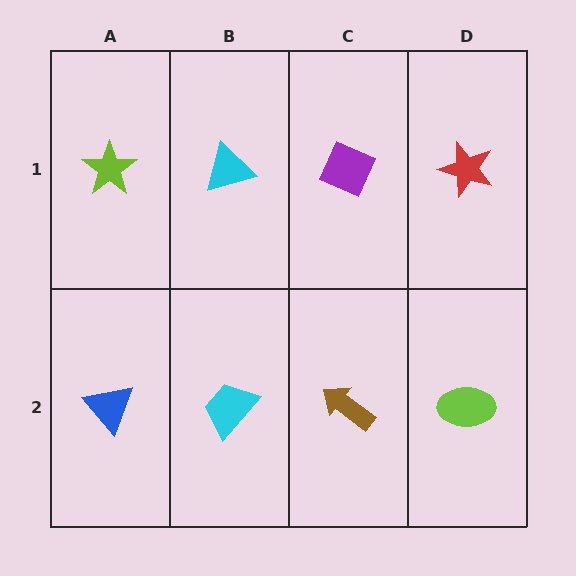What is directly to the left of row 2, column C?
A cyan trapezoid.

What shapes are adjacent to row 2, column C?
A purple diamond (row 1, column C), a cyan trapezoid (row 2, column B), a lime ellipse (row 2, column D).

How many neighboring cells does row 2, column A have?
2.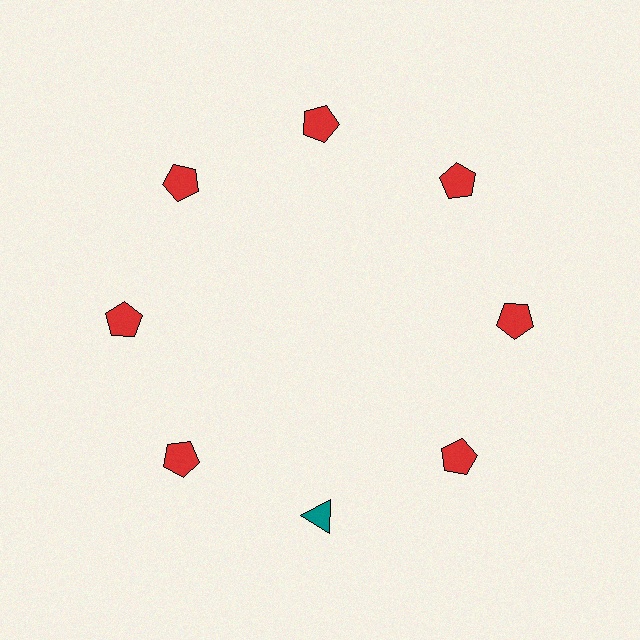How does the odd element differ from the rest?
It differs in both color (teal instead of red) and shape (triangle instead of pentagon).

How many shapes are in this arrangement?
There are 8 shapes arranged in a ring pattern.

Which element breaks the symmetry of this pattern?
The teal triangle at roughly the 6 o'clock position breaks the symmetry. All other shapes are red pentagons.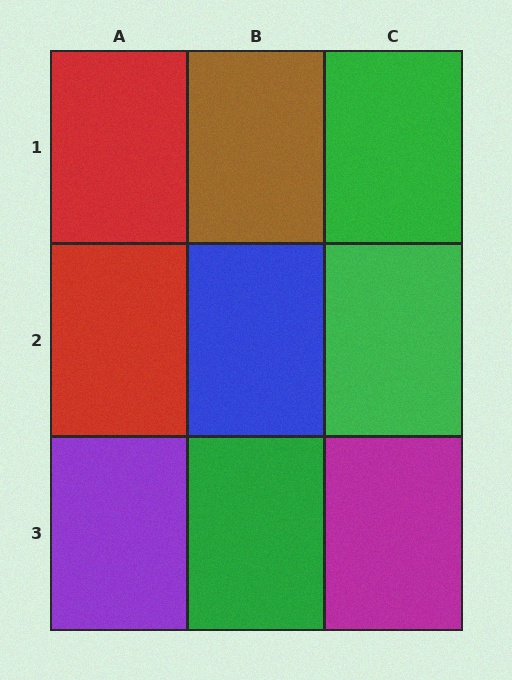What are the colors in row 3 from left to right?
Purple, green, magenta.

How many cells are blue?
1 cell is blue.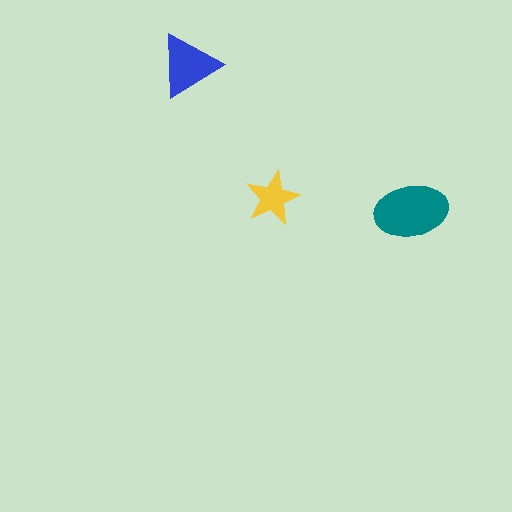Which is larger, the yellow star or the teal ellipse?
The teal ellipse.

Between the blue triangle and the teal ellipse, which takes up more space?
The teal ellipse.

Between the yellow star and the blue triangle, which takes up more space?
The blue triangle.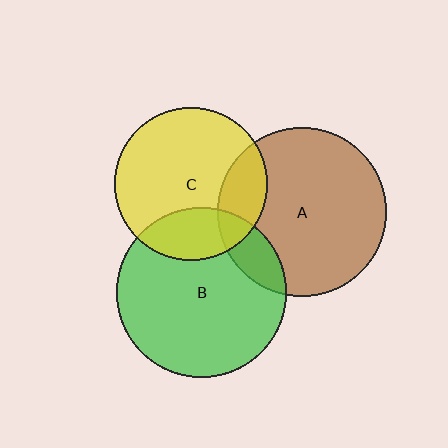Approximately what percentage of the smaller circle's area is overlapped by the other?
Approximately 25%.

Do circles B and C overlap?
Yes.